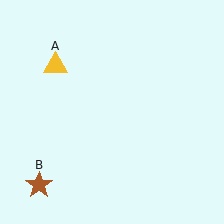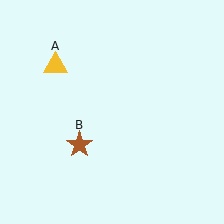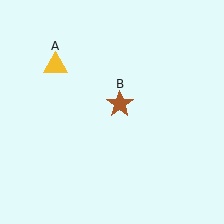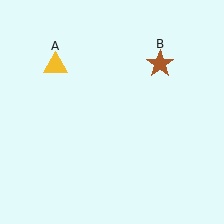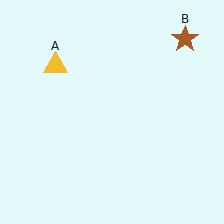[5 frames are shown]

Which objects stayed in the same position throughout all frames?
Yellow triangle (object A) remained stationary.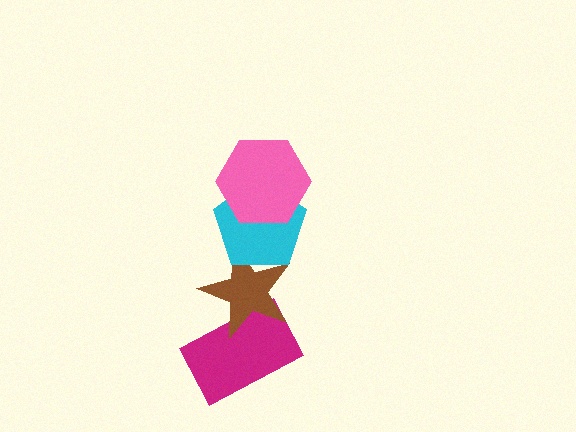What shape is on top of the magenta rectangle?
The brown star is on top of the magenta rectangle.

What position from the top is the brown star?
The brown star is 3rd from the top.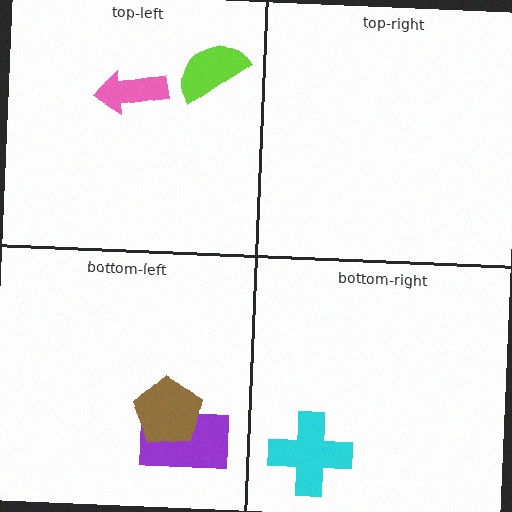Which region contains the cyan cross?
The bottom-right region.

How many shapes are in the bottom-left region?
2.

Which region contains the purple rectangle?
The bottom-left region.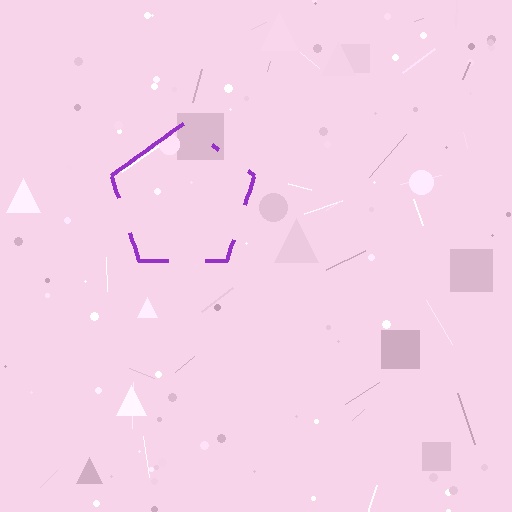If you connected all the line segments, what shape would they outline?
They would outline a pentagon.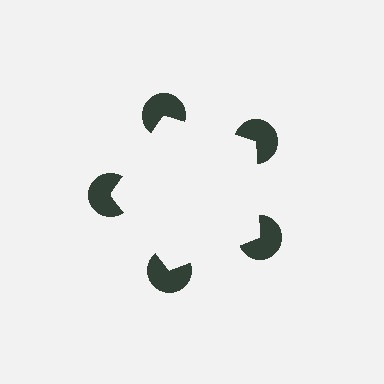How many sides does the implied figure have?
5 sides.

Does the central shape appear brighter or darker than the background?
It typically appears slightly brighter than the background, even though no actual brightness change is drawn.